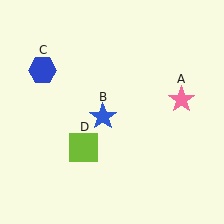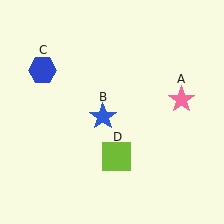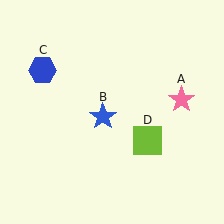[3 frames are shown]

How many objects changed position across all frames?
1 object changed position: lime square (object D).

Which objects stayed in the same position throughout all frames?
Pink star (object A) and blue star (object B) and blue hexagon (object C) remained stationary.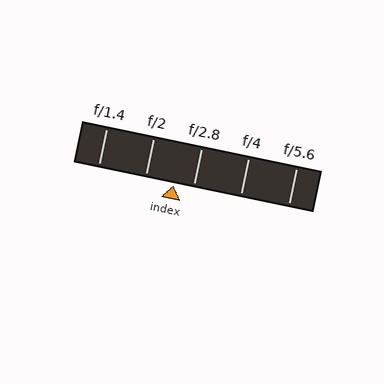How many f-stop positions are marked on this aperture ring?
There are 5 f-stop positions marked.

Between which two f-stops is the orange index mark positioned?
The index mark is between f/2 and f/2.8.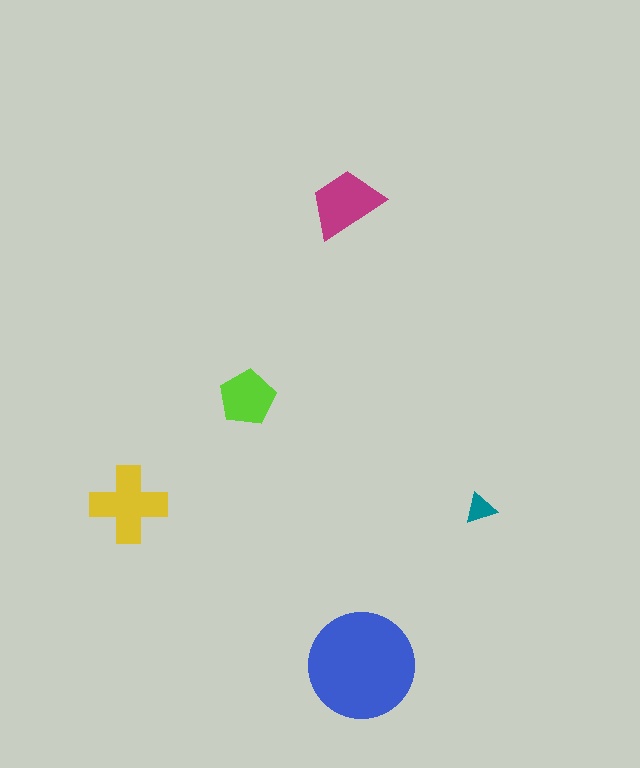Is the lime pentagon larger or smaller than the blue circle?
Smaller.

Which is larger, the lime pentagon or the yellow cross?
The yellow cross.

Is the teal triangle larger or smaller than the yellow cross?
Smaller.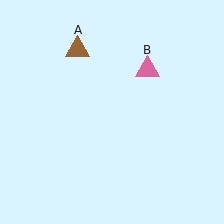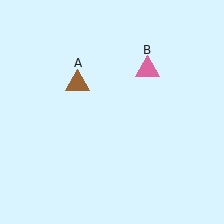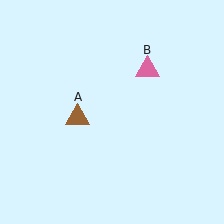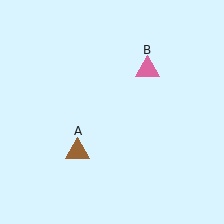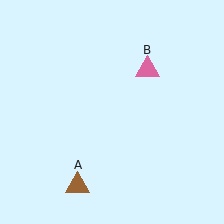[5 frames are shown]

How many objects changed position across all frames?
1 object changed position: brown triangle (object A).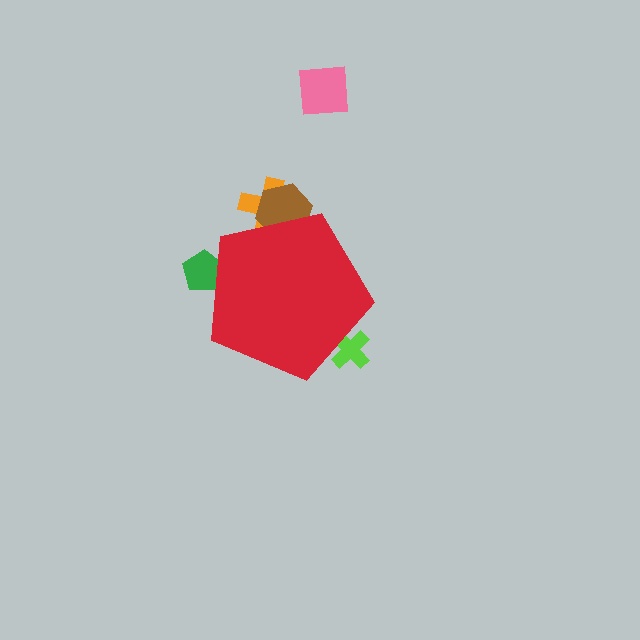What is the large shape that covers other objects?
A red pentagon.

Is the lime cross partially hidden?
Yes, the lime cross is partially hidden behind the red pentagon.